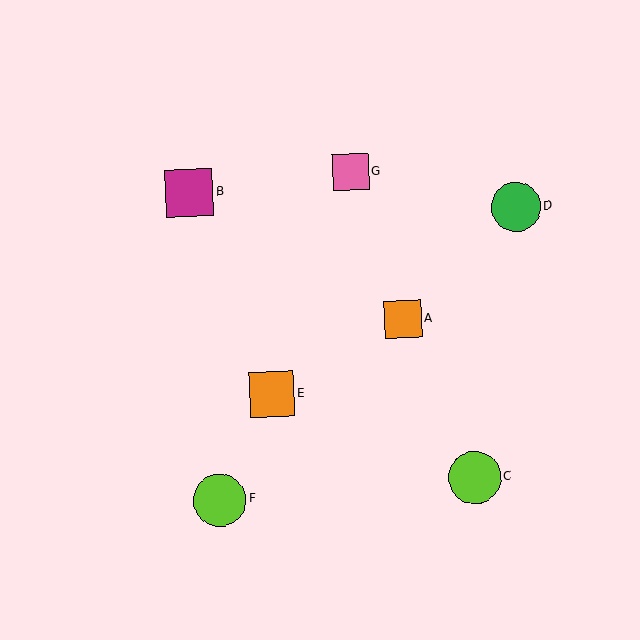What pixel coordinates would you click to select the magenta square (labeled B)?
Click at (189, 193) to select the magenta square B.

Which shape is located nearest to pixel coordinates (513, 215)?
The green circle (labeled D) at (516, 207) is nearest to that location.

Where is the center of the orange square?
The center of the orange square is at (403, 319).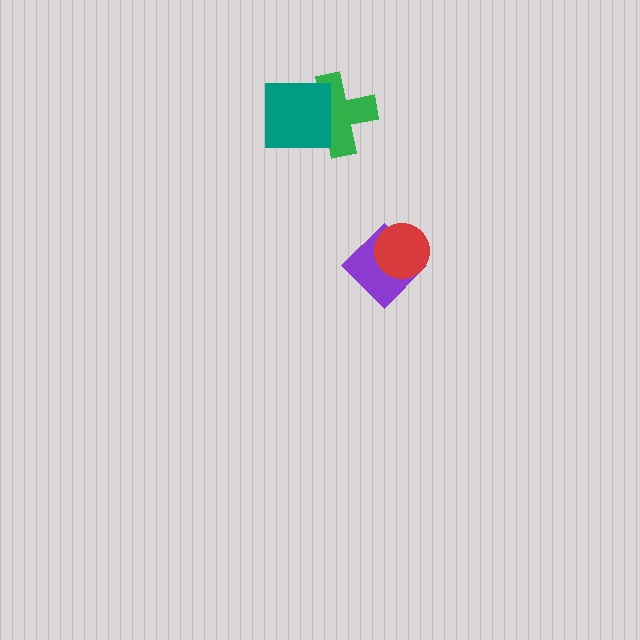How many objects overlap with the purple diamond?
1 object overlaps with the purple diamond.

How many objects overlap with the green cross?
1 object overlaps with the green cross.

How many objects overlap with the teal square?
1 object overlaps with the teal square.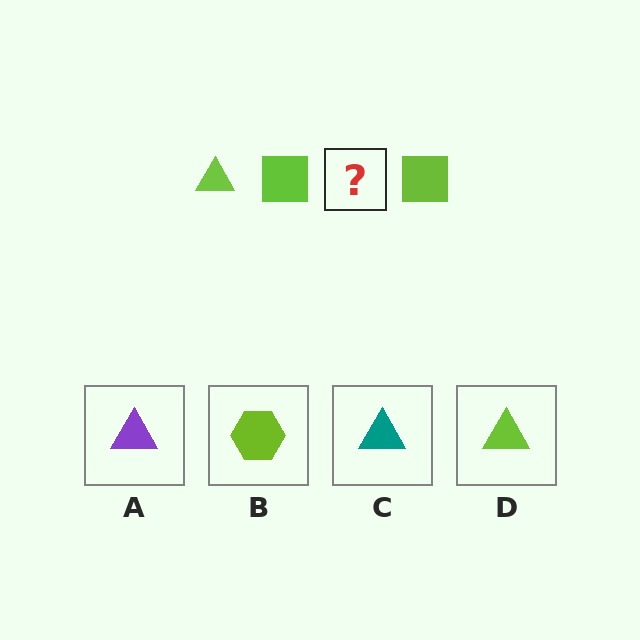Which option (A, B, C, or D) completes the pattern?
D.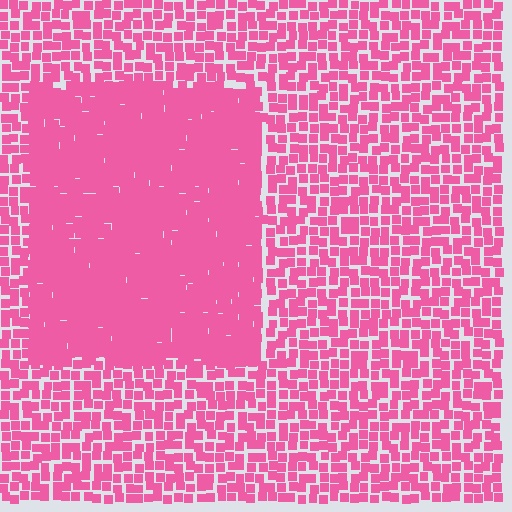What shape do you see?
I see a rectangle.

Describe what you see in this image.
The image contains small pink elements arranged at two different densities. A rectangle-shaped region is visible where the elements are more densely packed than the surrounding area.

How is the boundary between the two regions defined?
The boundary is defined by a change in element density (approximately 1.9x ratio). All elements are the same color, size, and shape.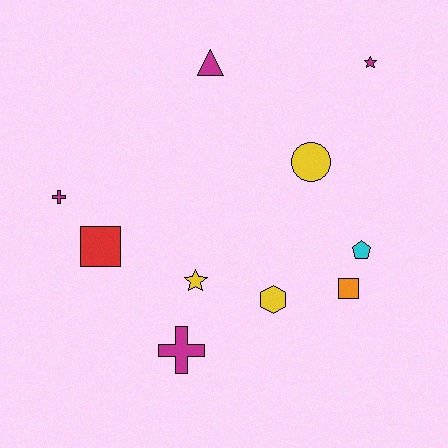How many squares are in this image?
There are 2 squares.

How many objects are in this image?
There are 10 objects.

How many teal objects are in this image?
There are no teal objects.